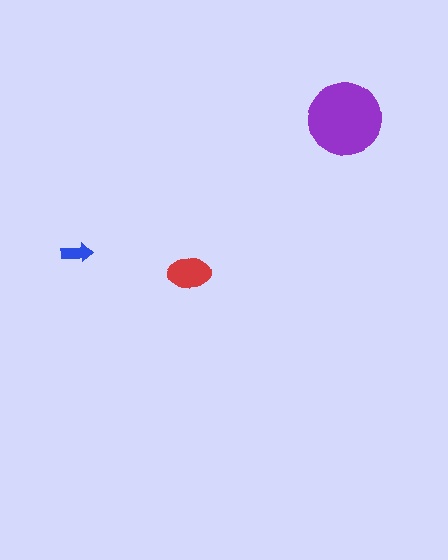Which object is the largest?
The purple circle.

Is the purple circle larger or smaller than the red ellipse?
Larger.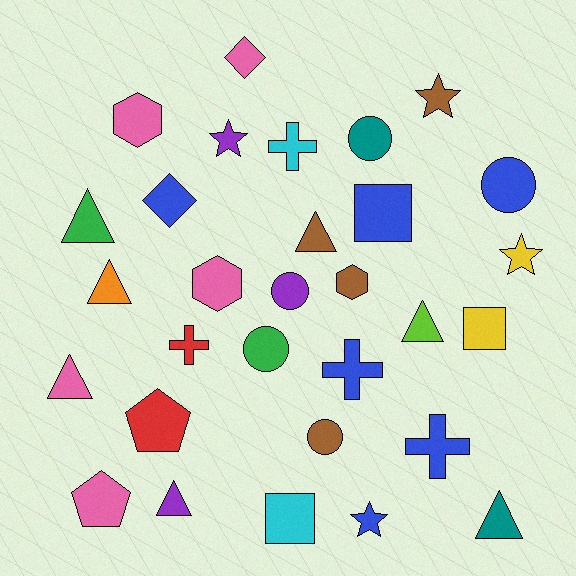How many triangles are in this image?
There are 7 triangles.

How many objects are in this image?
There are 30 objects.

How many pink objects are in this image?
There are 5 pink objects.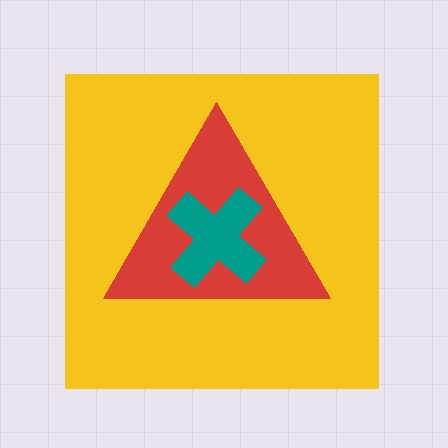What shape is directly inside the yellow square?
The red triangle.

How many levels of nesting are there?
3.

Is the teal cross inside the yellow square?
Yes.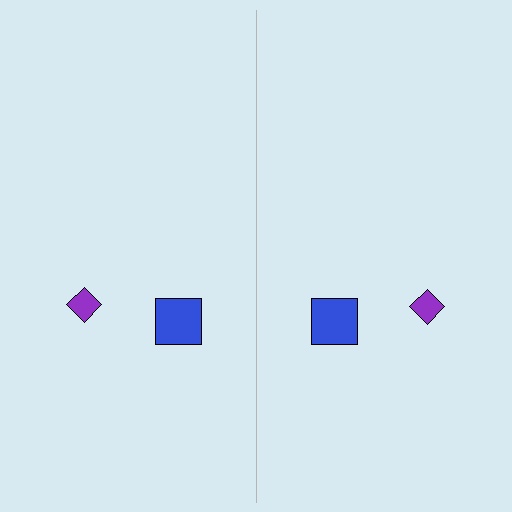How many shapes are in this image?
There are 4 shapes in this image.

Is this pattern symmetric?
Yes, this pattern has bilateral (reflection) symmetry.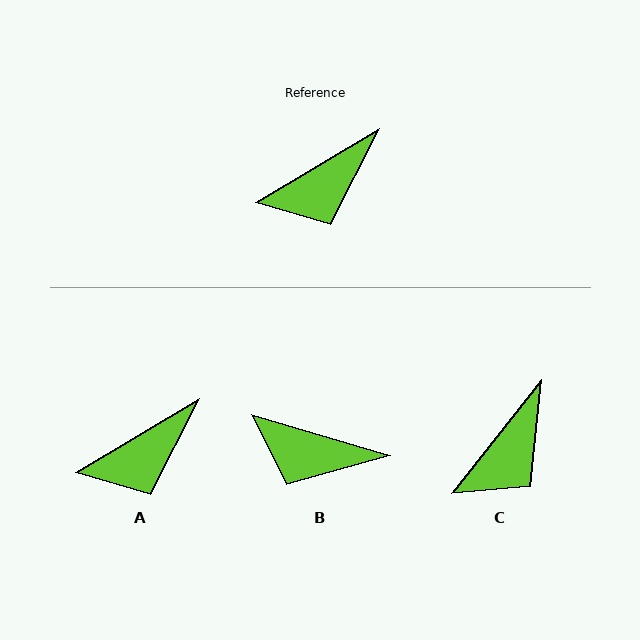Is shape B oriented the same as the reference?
No, it is off by about 47 degrees.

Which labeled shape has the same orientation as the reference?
A.